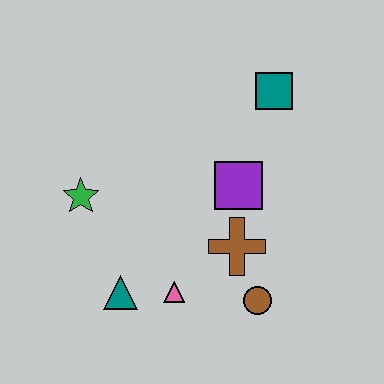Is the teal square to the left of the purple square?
No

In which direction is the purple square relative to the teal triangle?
The purple square is to the right of the teal triangle.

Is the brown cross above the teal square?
No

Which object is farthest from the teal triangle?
The teal square is farthest from the teal triangle.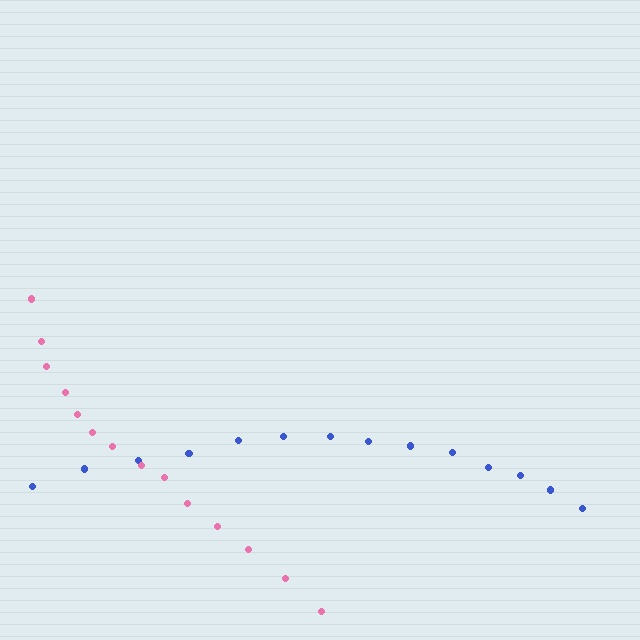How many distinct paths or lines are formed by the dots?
There are 2 distinct paths.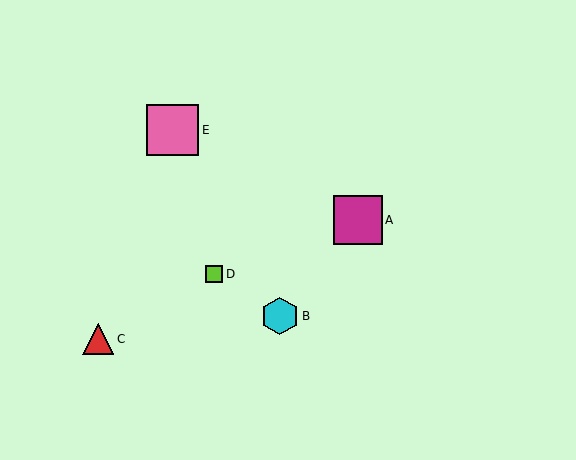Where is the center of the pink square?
The center of the pink square is at (173, 130).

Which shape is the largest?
The pink square (labeled E) is the largest.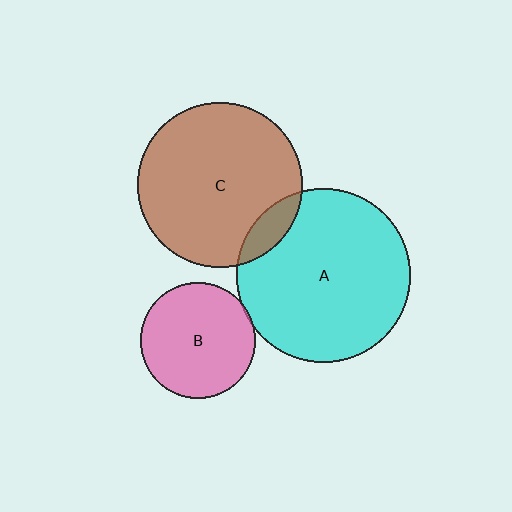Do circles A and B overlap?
Yes.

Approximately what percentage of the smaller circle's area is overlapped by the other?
Approximately 5%.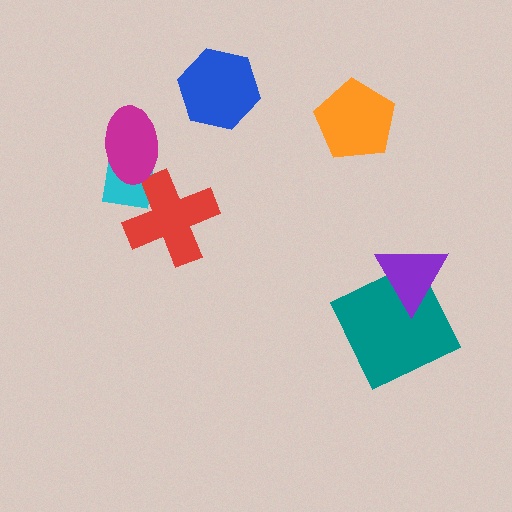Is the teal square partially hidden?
Yes, it is partially covered by another shape.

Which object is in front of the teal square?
The purple triangle is in front of the teal square.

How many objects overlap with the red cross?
1 object overlaps with the red cross.